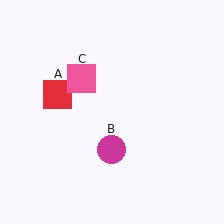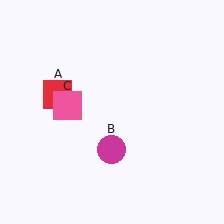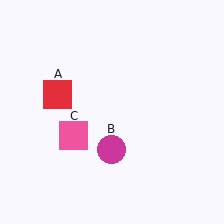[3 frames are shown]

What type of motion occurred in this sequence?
The pink square (object C) rotated counterclockwise around the center of the scene.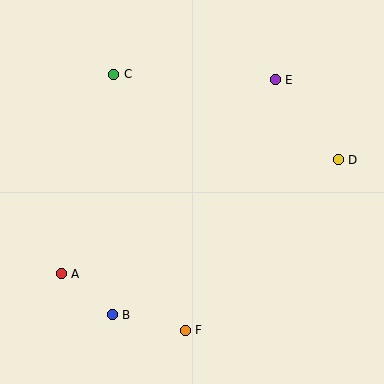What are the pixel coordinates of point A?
Point A is at (61, 274).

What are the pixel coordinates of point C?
Point C is at (114, 74).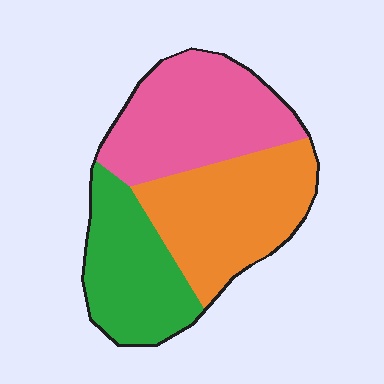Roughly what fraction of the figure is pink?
Pink takes up between a quarter and a half of the figure.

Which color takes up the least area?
Green, at roughly 30%.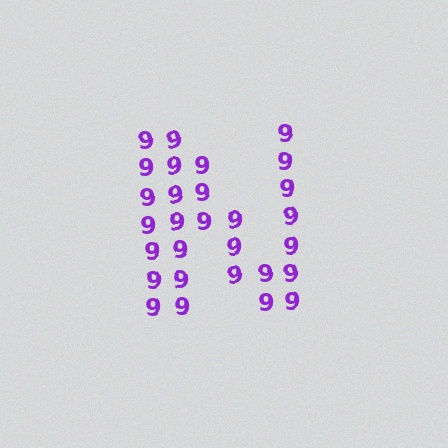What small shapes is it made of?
It is made of small digit 9's.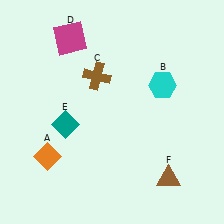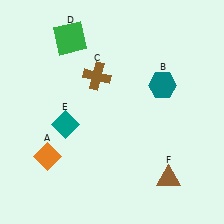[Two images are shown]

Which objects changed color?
B changed from cyan to teal. D changed from magenta to green.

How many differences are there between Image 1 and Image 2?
There are 2 differences between the two images.